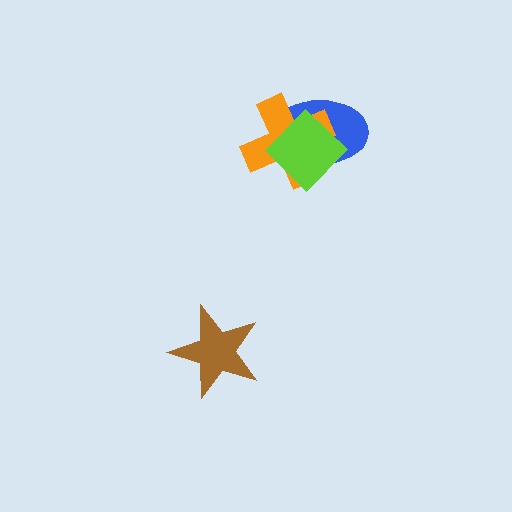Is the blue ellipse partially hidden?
Yes, it is partially covered by another shape.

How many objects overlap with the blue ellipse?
2 objects overlap with the blue ellipse.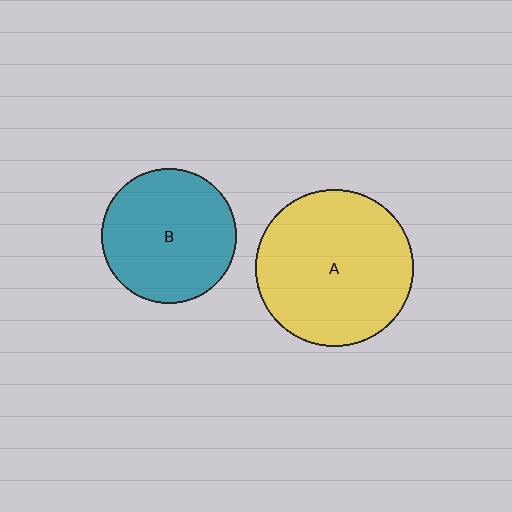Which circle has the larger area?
Circle A (yellow).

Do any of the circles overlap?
No, none of the circles overlap.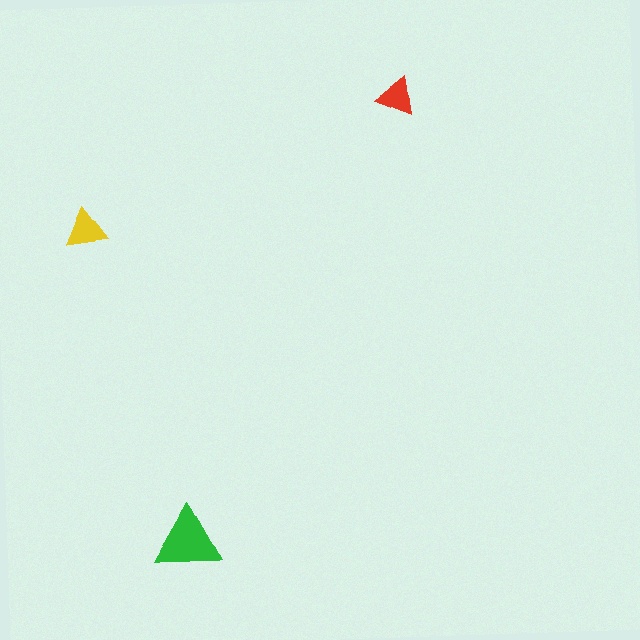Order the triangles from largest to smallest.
the green one, the yellow one, the red one.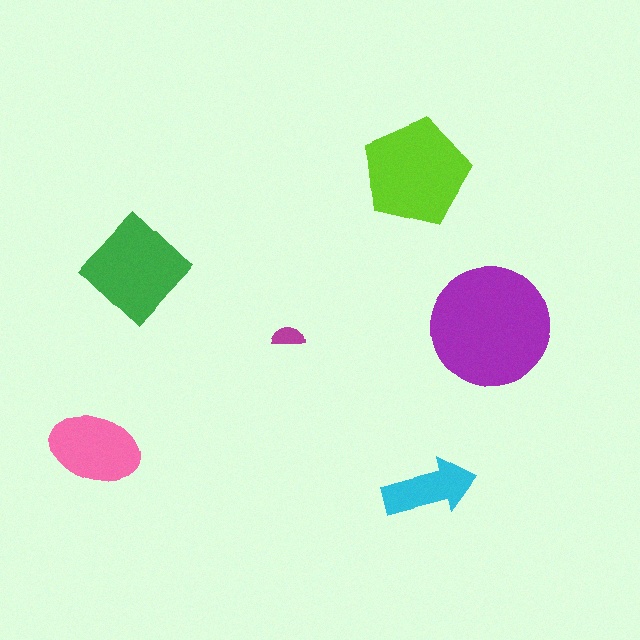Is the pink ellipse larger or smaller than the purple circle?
Smaller.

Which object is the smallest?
The magenta semicircle.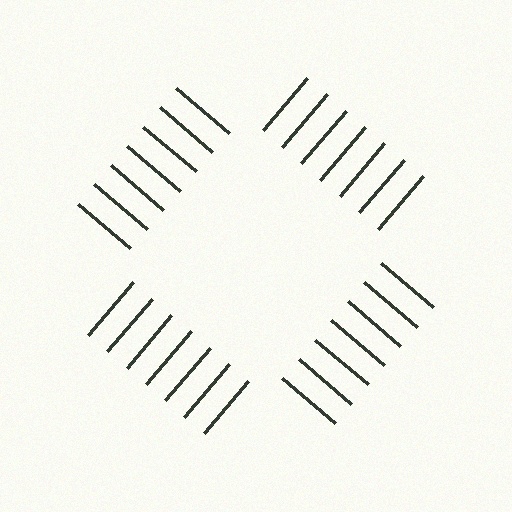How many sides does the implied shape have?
4 sides — the line-ends trace a square.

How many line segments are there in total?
28 — 7 along each of the 4 edges.